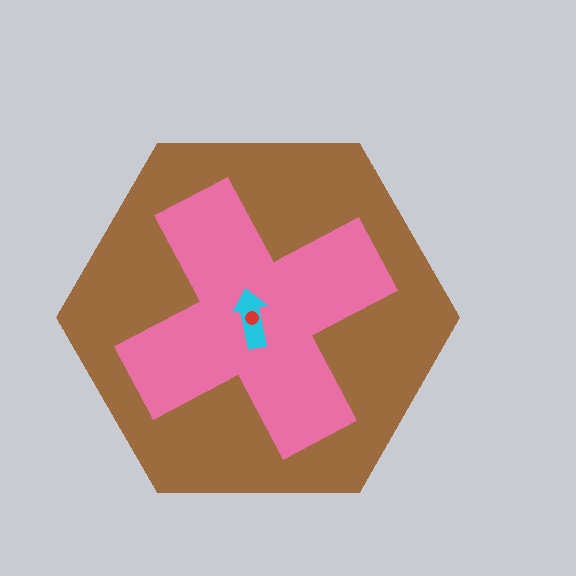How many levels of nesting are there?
4.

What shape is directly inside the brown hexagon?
The pink cross.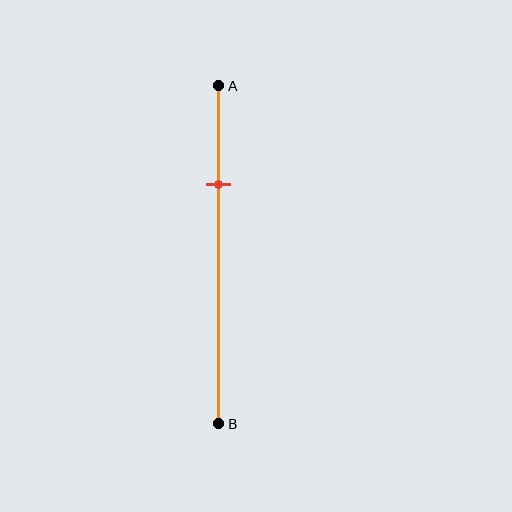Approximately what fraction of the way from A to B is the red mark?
The red mark is approximately 30% of the way from A to B.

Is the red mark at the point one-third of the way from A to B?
No, the mark is at about 30% from A, not at the 33% one-third point.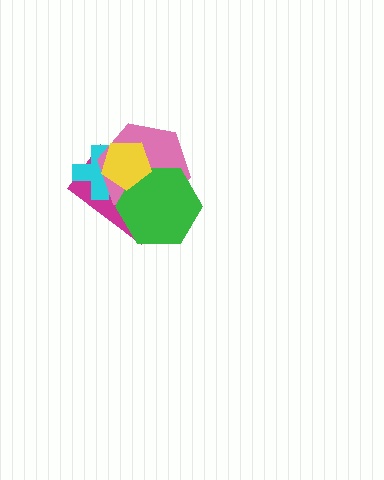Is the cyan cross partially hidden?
Yes, it is partially covered by another shape.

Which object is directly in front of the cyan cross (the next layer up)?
The pink hexagon is directly in front of the cyan cross.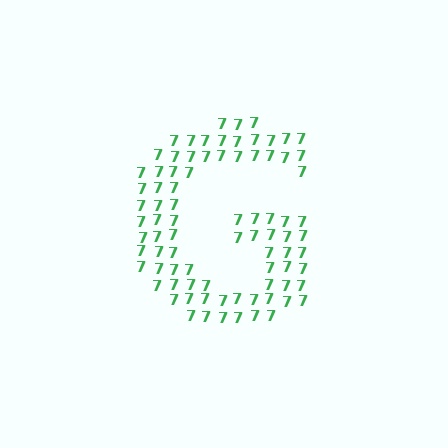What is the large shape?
The large shape is the letter G.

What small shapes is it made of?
It is made of small digit 7's.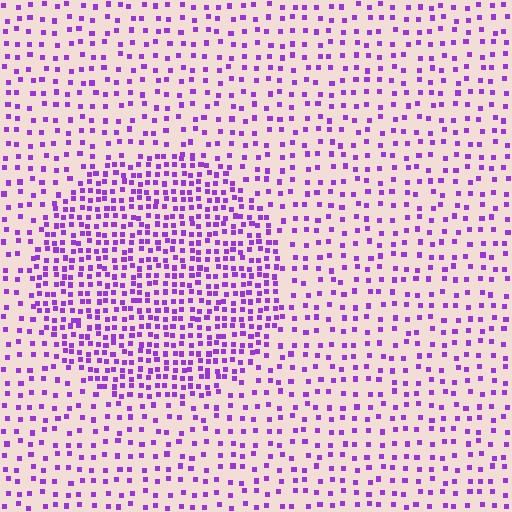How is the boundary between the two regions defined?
The boundary is defined by a change in element density (approximately 2.2x ratio). All elements are the same color, size, and shape.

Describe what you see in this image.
The image contains small purple elements arranged at two different densities. A circle-shaped region is visible where the elements are more densely packed than the surrounding area.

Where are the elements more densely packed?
The elements are more densely packed inside the circle boundary.